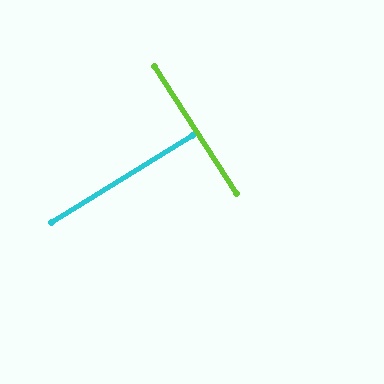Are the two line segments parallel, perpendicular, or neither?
Perpendicular — they meet at approximately 89°.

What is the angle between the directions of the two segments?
Approximately 89 degrees.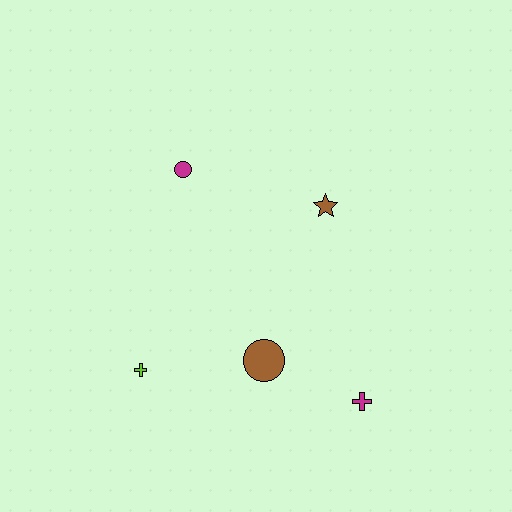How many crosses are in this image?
There are 2 crosses.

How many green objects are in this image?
There are no green objects.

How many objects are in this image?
There are 5 objects.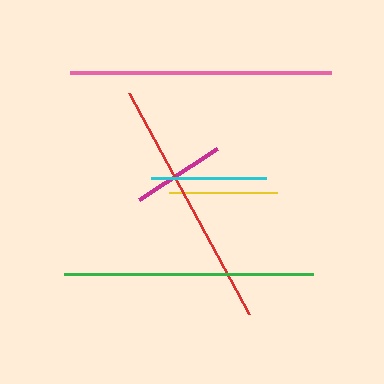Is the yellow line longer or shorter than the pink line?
The pink line is longer than the yellow line.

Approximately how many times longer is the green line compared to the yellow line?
The green line is approximately 2.3 times the length of the yellow line.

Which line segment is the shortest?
The magenta line is the shortest at approximately 93 pixels.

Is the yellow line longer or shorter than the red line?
The red line is longer than the yellow line.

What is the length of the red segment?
The red segment is approximately 252 pixels long.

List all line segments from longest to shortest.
From longest to shortest: pink, red, green, cyan, yellow, magenta.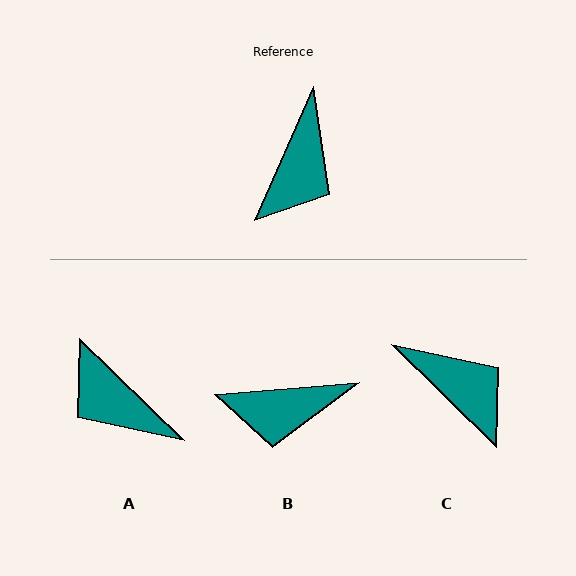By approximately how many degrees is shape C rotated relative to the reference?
Approximately 70 degrees counter-clockwise.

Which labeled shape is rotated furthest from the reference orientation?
A, about 110 degrees away.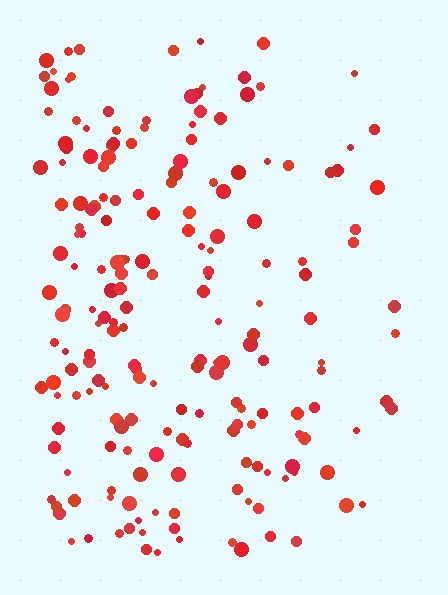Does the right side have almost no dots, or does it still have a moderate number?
Still a moderate number, just noticeably fewer than the left.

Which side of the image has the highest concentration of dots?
The left.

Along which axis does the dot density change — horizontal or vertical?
Horizontal.